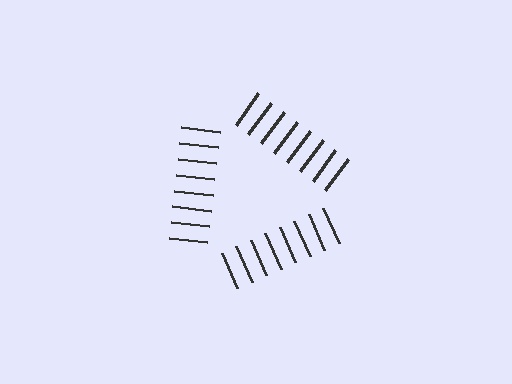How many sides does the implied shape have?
3 sides — the line-ends trace a triangle.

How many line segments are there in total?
24 — 8 along each of the 3 edges.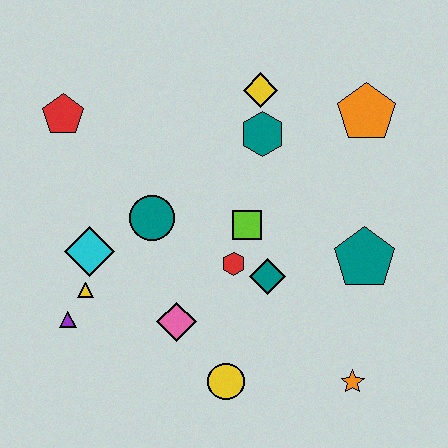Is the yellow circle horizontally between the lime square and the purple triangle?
Yes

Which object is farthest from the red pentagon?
The orange star is farthest from the red pentagon.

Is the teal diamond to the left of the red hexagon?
No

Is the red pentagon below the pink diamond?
No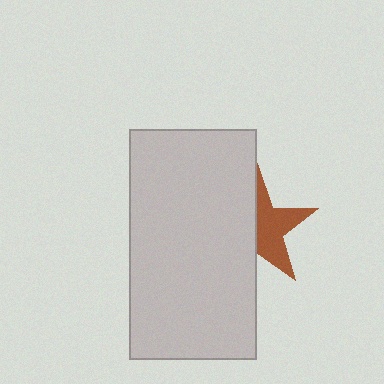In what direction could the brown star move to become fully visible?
The brown star could move right. That would shift it out from behind the light gray rectangle entirely.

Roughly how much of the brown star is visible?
About half of it is visible (roughly 50%).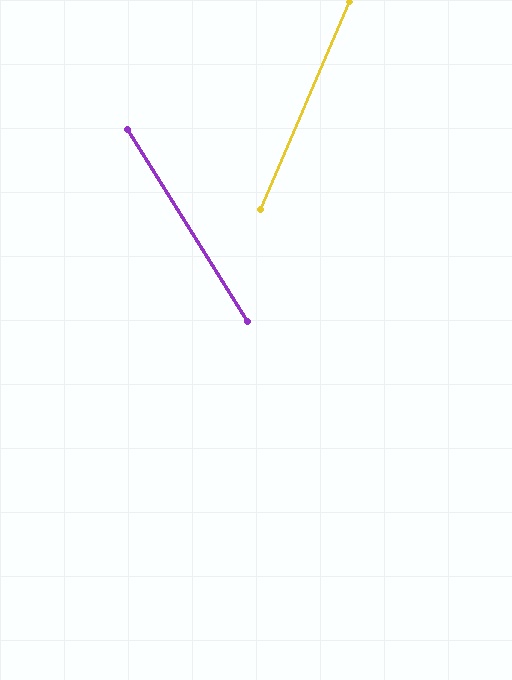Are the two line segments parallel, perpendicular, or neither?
Neither parallel nor perpendicular — they differ by about 55°.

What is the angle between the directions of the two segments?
Approximately 55 degrees.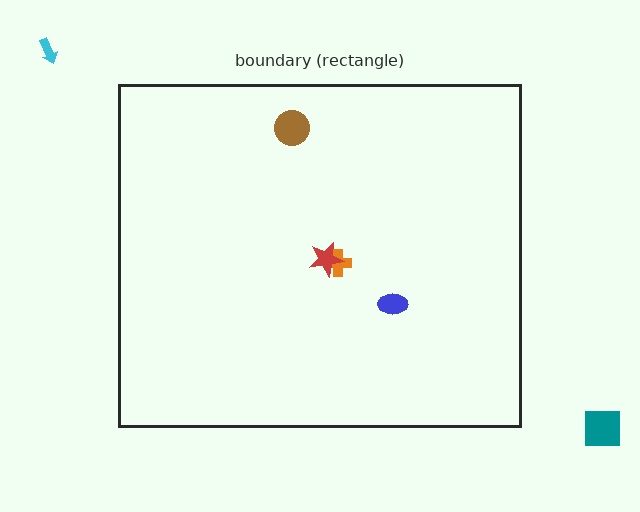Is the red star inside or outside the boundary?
Inside.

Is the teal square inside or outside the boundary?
Outside.